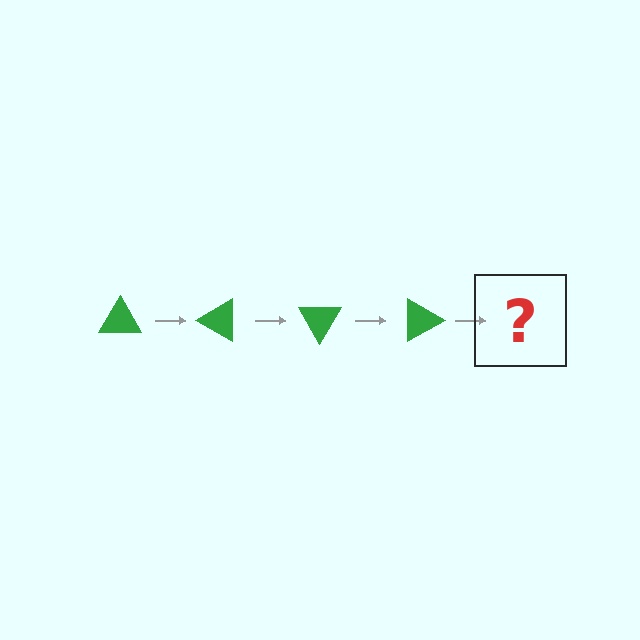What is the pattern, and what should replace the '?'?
The pattern is that the triangle rotates 30 degrees each step. The '?' should be a green triangle rotated 120 degrees.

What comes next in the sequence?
The next element should be a green triangle rotated 120 degrees.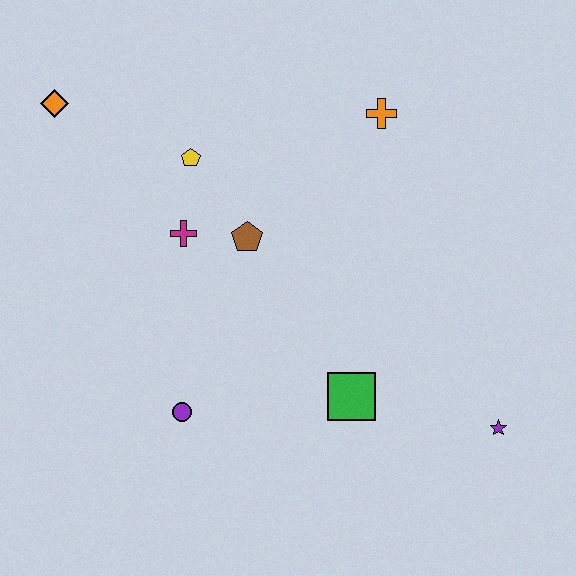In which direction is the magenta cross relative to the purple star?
The magenta cross is to the left of the purple star.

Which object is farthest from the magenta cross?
The purple star is farthest from the magenta cross.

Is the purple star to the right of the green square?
Yes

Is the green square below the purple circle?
No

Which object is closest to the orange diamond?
The yellow pentagon is closest to the orange diamond.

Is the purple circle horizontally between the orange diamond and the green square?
Yes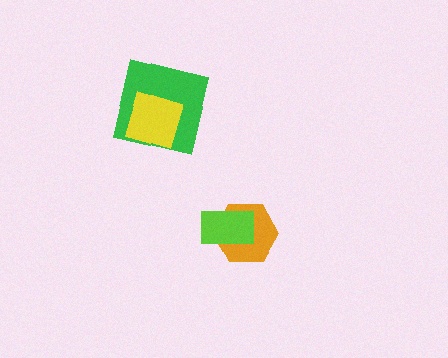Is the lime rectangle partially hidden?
No, no other shape covers it.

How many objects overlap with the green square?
1 object overlaps with the green square.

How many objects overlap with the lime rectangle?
1 object overlaps with the lime rectangle.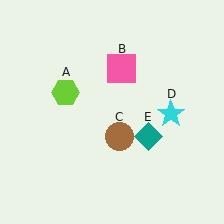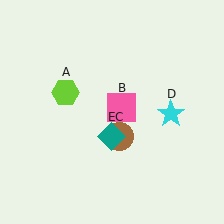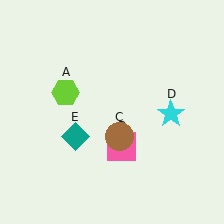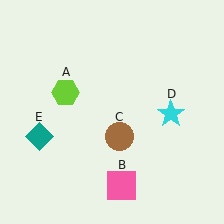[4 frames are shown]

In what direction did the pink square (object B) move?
The pink square (object B) moved down.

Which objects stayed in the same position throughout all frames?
Lime hexagon (object A) and brown circle (object C) and cyan star (object D) remained stationary.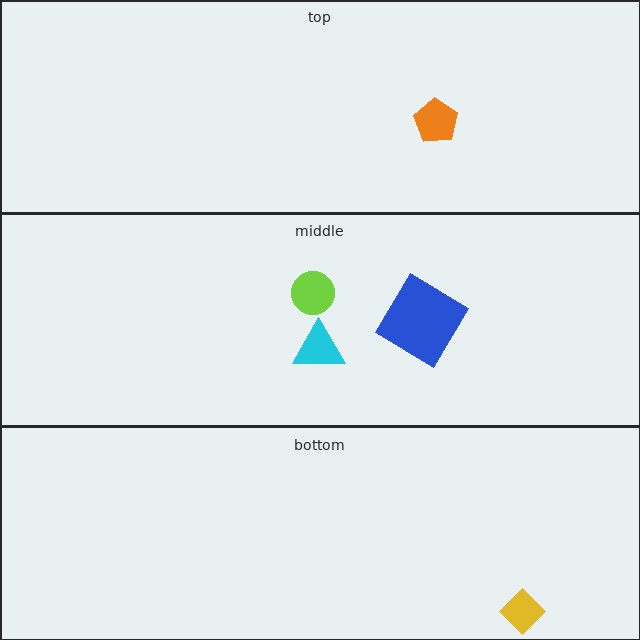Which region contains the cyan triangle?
The middle region.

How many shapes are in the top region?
1.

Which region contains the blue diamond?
The middle region.